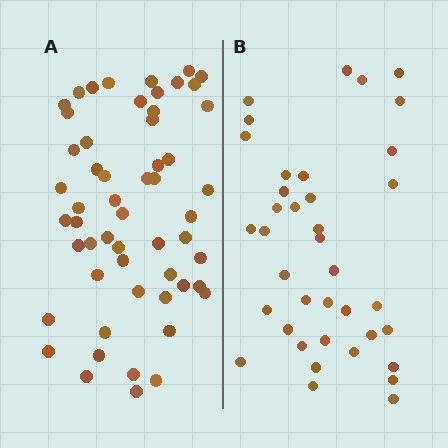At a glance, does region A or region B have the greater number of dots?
Region A (the left region) has more dots.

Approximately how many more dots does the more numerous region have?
Region A has approximately 15 more dots than region B.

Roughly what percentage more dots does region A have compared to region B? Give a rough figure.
About 45% more.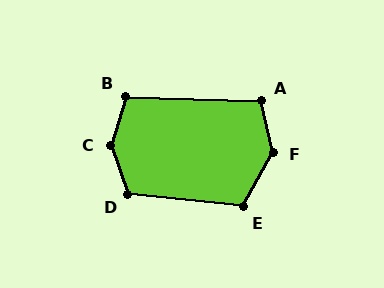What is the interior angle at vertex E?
Approximately 112 degrees (obtuse).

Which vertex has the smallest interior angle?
A, at approximately 105 degrees.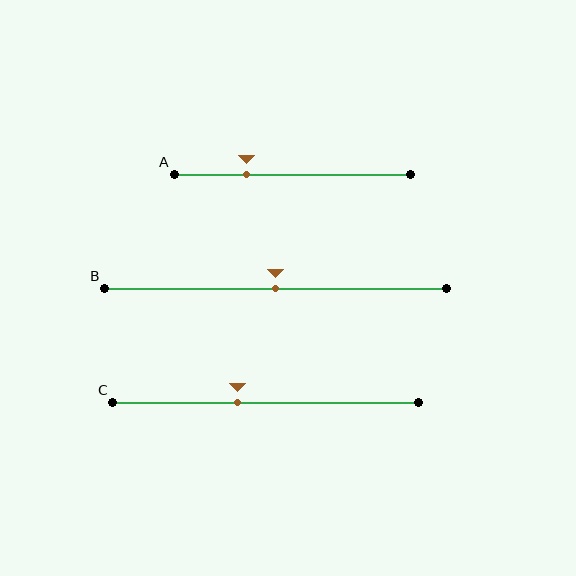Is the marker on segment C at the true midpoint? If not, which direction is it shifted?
No, the marker on segment C is shifted to the left by about 9% of the segment length.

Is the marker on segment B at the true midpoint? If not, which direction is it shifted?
Yes, the marker on segment B is at the true midpoint.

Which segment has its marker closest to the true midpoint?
Segment B has its marker closest to the true midpoint.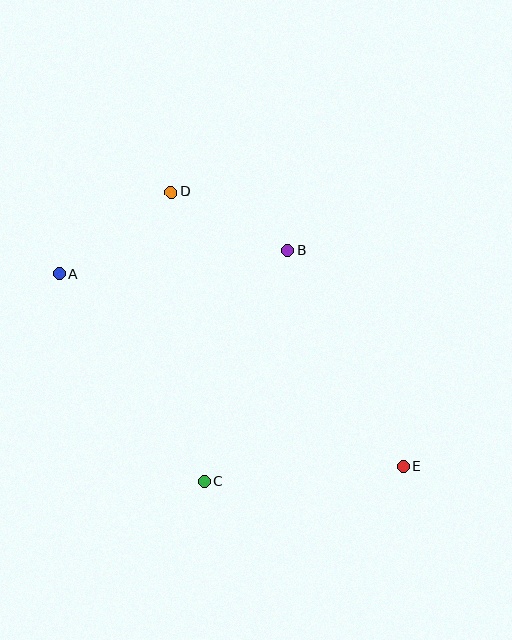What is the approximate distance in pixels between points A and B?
The distance between A and B is approximately 230 pixels.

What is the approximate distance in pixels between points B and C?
The distance between B and C is approximately 245 pixels.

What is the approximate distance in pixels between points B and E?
The distance between B and E is approximately 245 pixels.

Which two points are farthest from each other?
Points A and E are farthest from each other.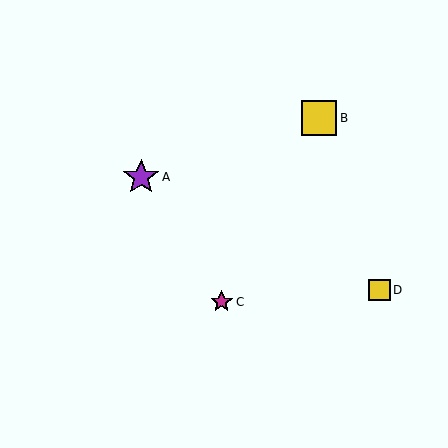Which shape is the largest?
The purple star (labeled A) is the largest.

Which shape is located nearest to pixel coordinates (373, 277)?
The yellow square (labeled D) at (380, 290) is nearest to that location.